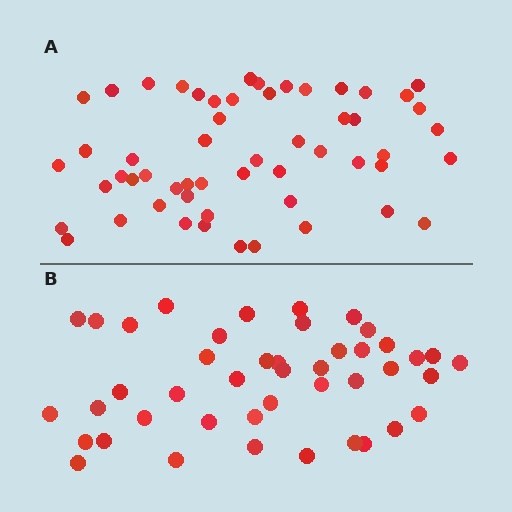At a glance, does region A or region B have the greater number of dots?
Region A (the top region) has more dots.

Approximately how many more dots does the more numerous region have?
Region A has roughly 12 or so more dots than region B.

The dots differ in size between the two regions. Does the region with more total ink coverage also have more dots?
No. Region B has more total ink coverage because its dots are larger, but region A actually contains more individual dots. Total area can be misleading — the number of items is what matters here.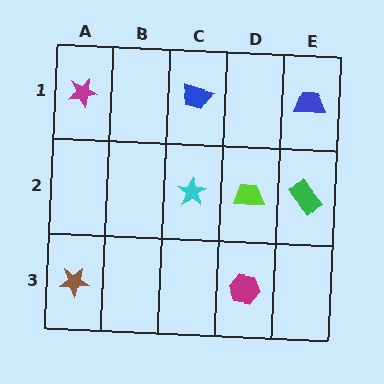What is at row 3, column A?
A brown star.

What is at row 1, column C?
A blue trapezoid.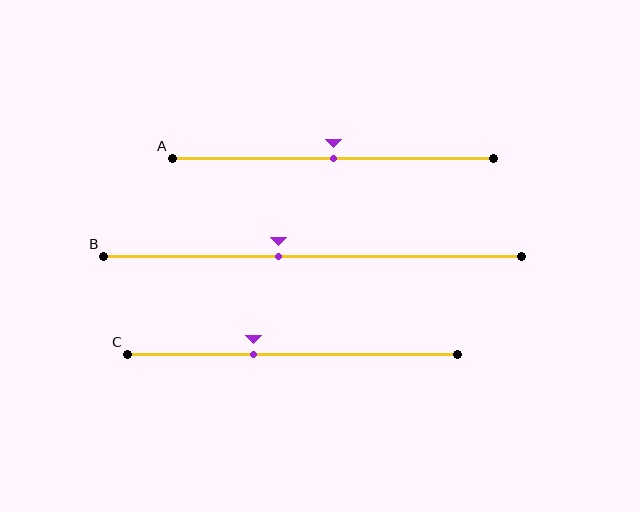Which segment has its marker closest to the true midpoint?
Segment A has its marker closest to the true midpoint.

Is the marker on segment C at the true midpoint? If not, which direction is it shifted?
No, the marker on segment C is shifted to the left by about 12% of the segment length.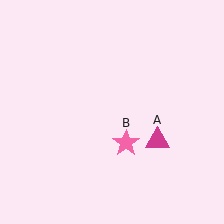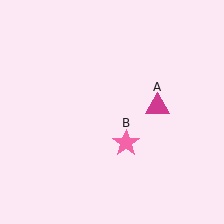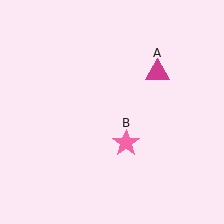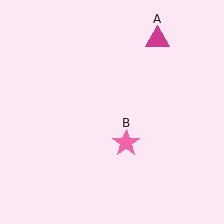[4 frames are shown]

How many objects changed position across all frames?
1 object changed position: magenta triangle (object A).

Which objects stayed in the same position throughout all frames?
Pink star (object B) remained stationary.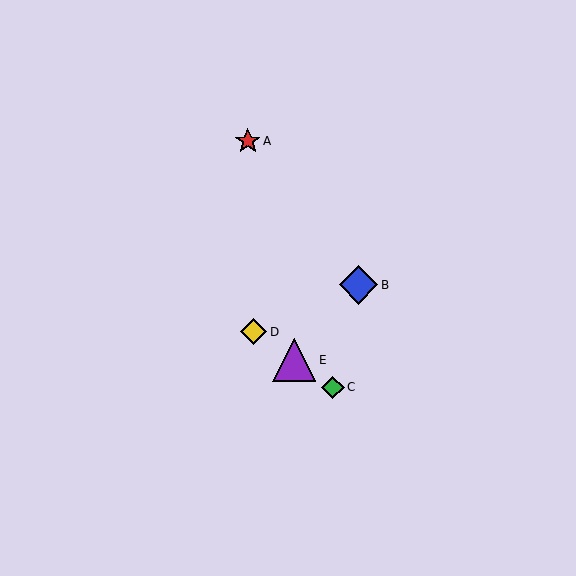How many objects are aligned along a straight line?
3 objects (C, D, E) are aligned along a straight line.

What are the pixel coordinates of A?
Object A is at (248, 141).